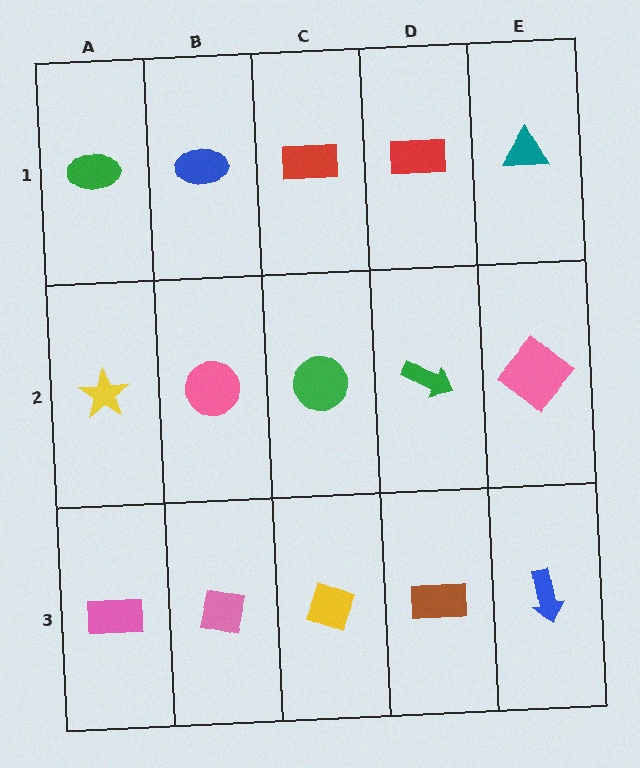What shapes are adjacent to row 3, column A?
A yellow star (row 2, column A), a pink square (row 3, column B).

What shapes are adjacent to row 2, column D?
A red rectangle (row 1, column D), a brown rectangle (row 3, column D), a green circle (row 2, column C), a pink diamond (row 2, column E).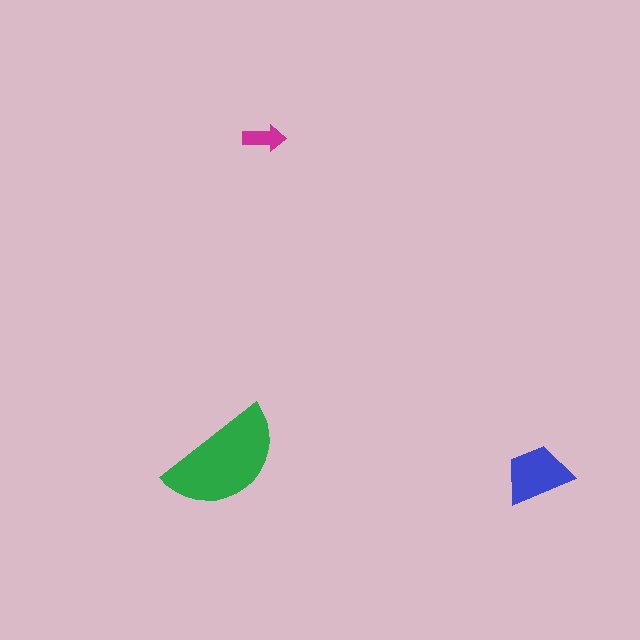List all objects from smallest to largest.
The magenta arrow, the blue trapezoid, the green semicircle.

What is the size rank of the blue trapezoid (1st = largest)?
2nd.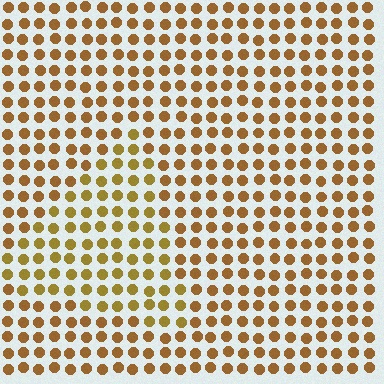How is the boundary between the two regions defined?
The boundary is defined purely by a slight shift in hue (about 18 degrees). Spacing, size, and orientation are identical on both sides.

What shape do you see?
I see a triangle.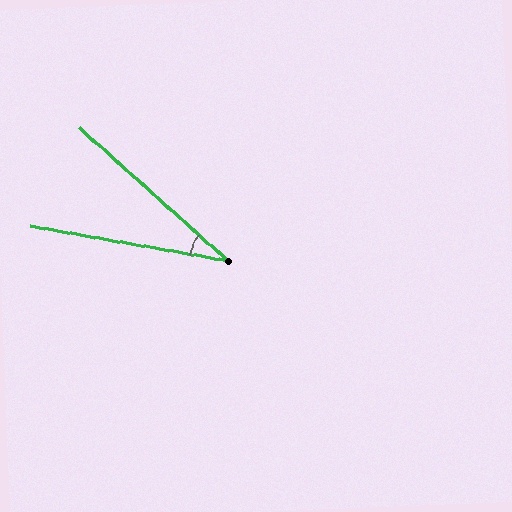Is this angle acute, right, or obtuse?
It is acute.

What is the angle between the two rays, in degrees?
Approximately 32 degrees.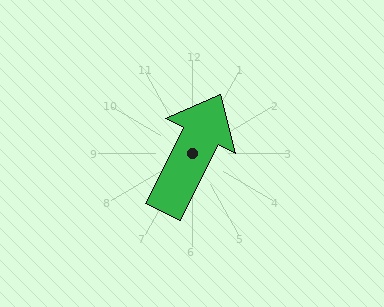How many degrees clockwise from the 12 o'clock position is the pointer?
Approximately 26 degrees.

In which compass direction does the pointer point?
Northeast.